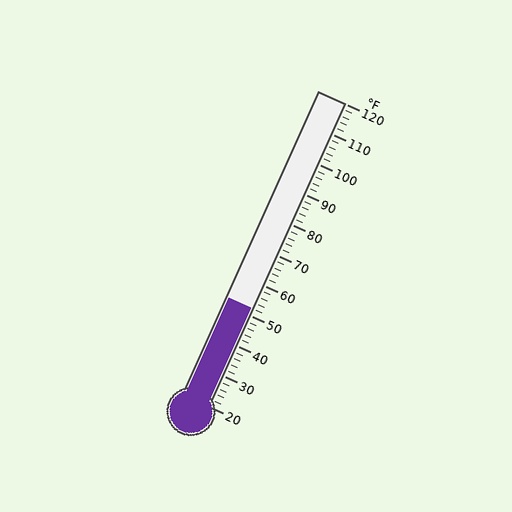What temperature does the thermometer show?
The thermometer shows approximately 52°F.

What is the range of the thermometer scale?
The thermometer scale ranges from 20°F to 120°F.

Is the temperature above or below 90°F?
The temperature is below 90°F.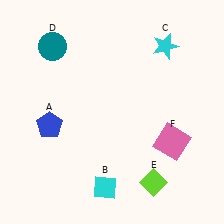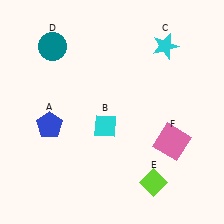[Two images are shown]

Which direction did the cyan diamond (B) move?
The cyan diamond (B) moved up.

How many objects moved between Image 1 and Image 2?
1 object moved between the two images.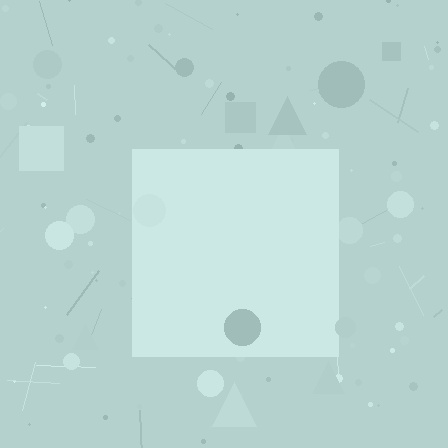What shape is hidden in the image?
A square is hidden in the image.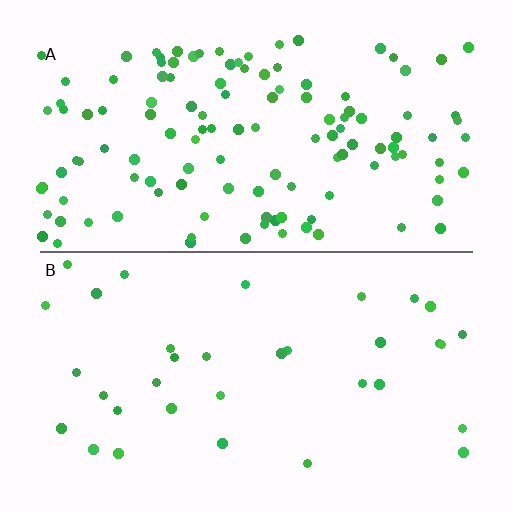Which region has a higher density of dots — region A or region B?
A (the top).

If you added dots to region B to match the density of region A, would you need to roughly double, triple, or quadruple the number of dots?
Approximately quadruple.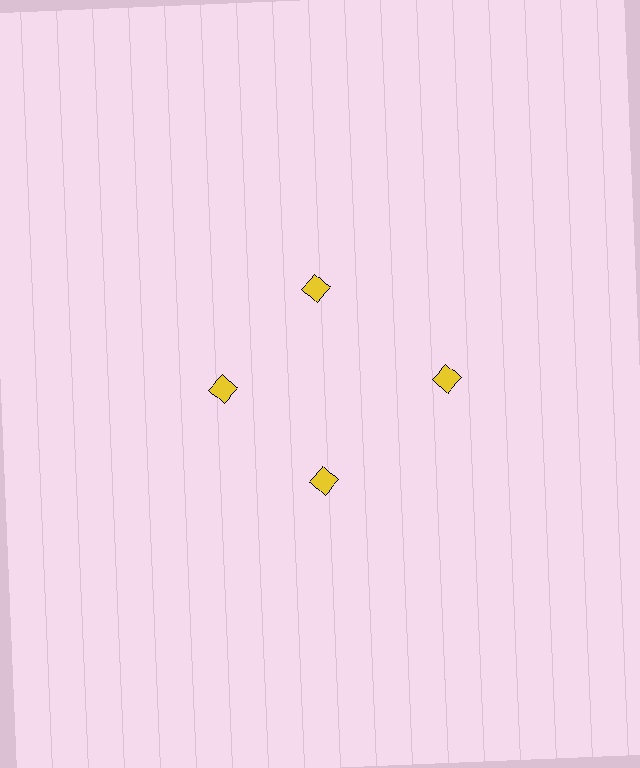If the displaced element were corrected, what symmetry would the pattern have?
It would have 4-fold rotational symmetry — the pattern would map onto itself every 90 degrees.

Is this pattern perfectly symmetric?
No. The 4 yellow diamonds are arranged in a ring, but one element near the 3 o'clock position is pushed outward from the center, breaking the 4-fold rotational symmetry.